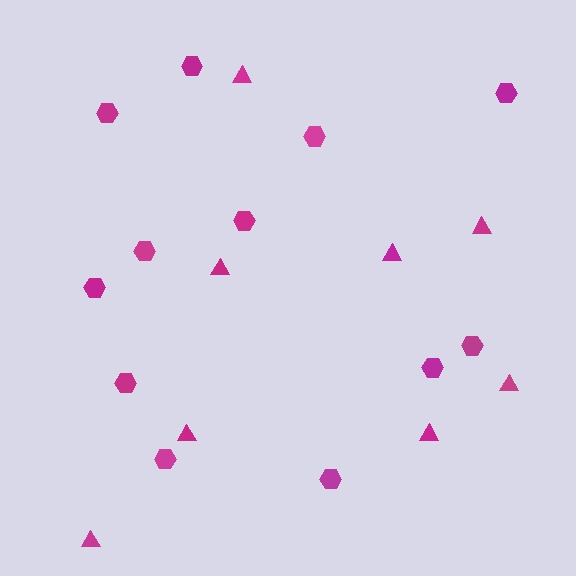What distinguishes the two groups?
There are 2 groups: one group of triangles (8) and one group of hexagons (12).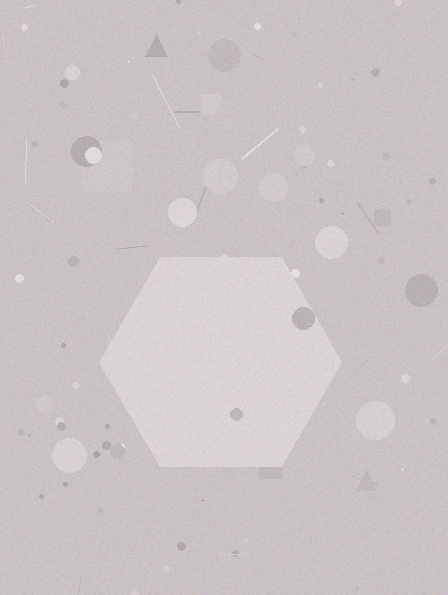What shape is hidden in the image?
A hexagon is hidden in the image.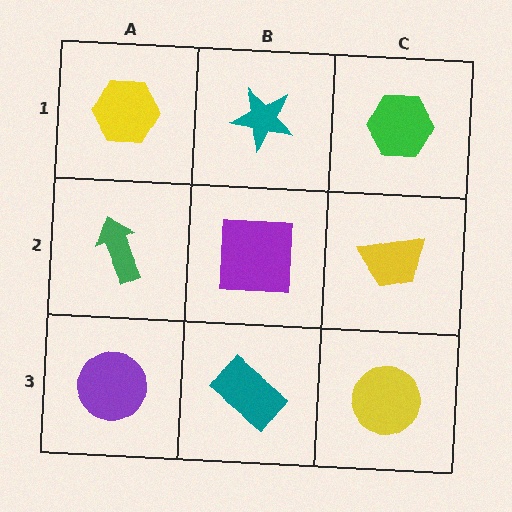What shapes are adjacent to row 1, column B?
A purple square (row 2, column B), a yellow hexagon (row 1, column A), a green hexagon (row 1, column C).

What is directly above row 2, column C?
A green hexagon.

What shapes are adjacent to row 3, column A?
A green arrow (row 2, column A), a teal rectangle (row 3, column B).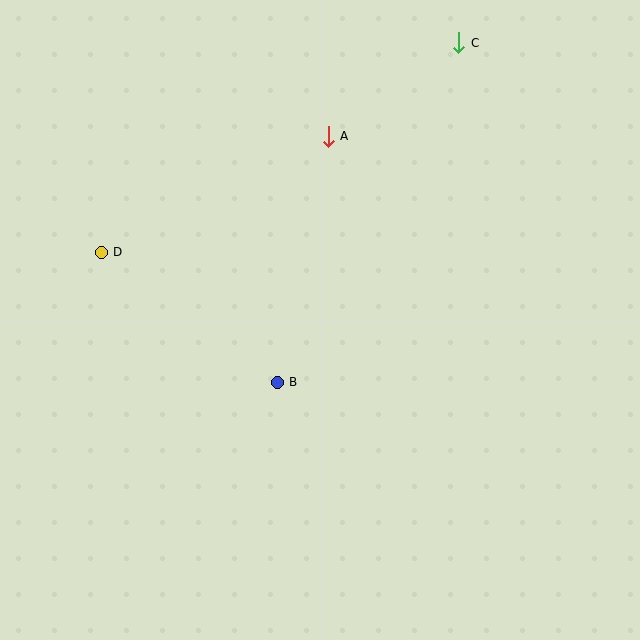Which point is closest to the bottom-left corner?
Point B is closest to the bottom-left corner.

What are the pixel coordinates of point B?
Point B is at (277, 382).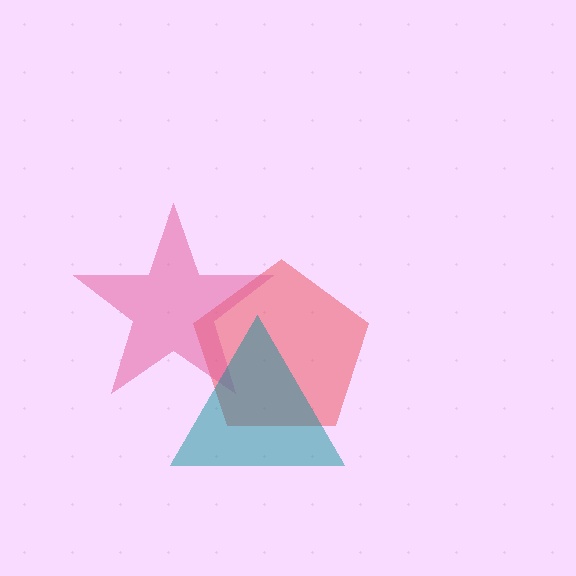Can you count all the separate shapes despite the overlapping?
Yes, there are 3 separate shapes.